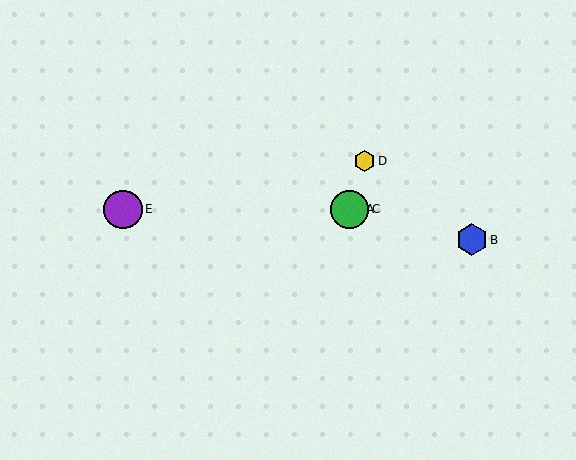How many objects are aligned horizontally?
3 objects (A, C, E) are aligned horizontally.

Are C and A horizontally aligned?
Yes, both are at y≈209.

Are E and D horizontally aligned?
No, E is at y≈209 and D is at y≈161.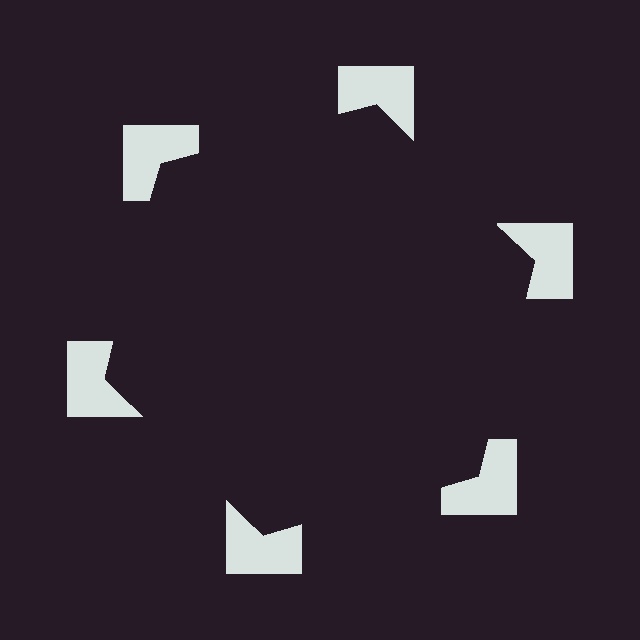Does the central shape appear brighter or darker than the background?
It typically appears slightly darker than the background, even though no actual brightness change is drawn.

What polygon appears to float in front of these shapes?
An illusory hexagon — its edges are inferred from the aligned wedge cuts in the notched squares, not physically drawn.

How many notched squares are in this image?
There are 6 — one at each vertex of the illusory hexagon.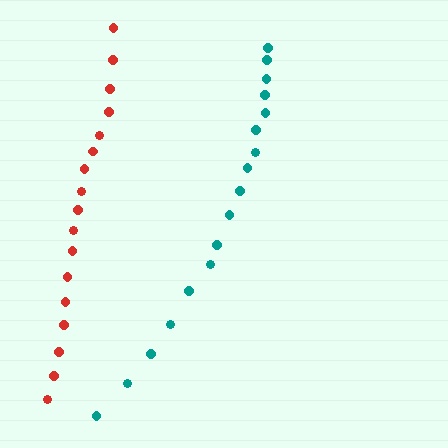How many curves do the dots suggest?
There are 2 distinct paths.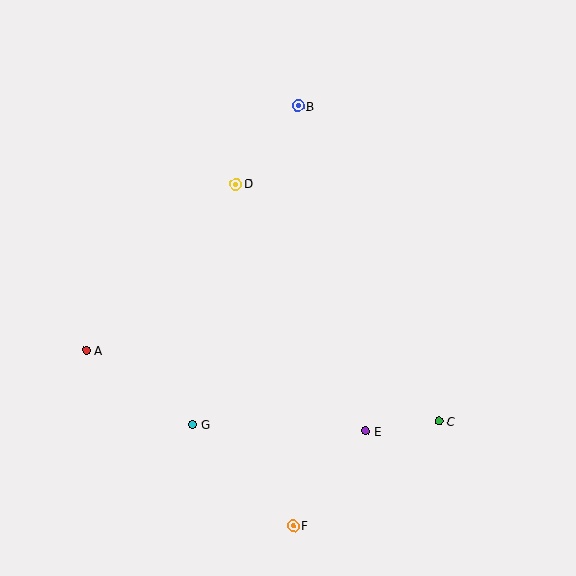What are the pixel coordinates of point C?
Point C is at (439, 421).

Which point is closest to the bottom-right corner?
Point C is closest to the bottom-right corner.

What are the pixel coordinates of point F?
Point F is at (293, 526).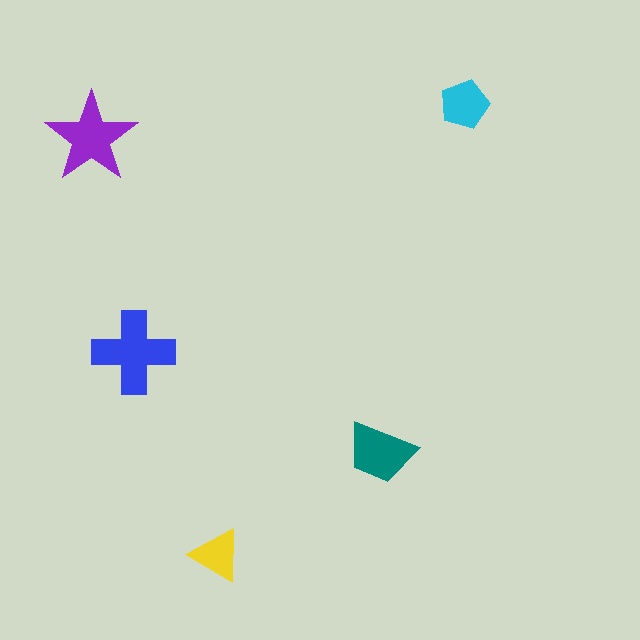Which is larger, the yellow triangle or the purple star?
The purple star.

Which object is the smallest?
The yellow triangle.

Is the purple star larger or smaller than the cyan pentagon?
Larger.